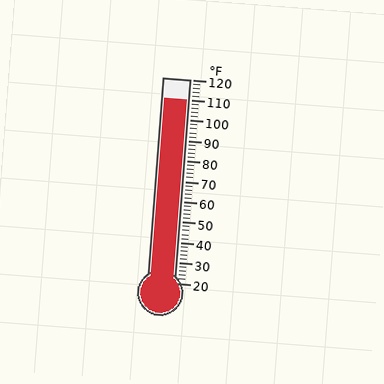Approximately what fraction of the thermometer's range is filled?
The thermometer is filled to approximately 90% of its range.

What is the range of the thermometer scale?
The thermometer scale ranges from 20°F to 120°F.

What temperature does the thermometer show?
The thermometer shows approximately 110°F.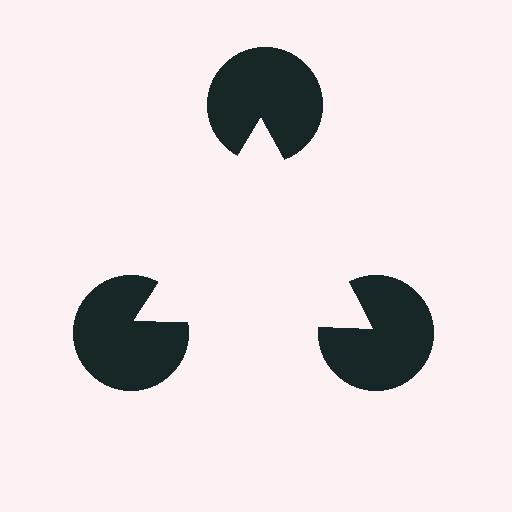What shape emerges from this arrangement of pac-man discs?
An illusory triangle — its edges are inferred from the aligned wedge cuts in the pac-man discs, not physically drawn.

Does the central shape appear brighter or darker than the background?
It typically appears slightly brighter than the background, even though no actual brightness change is drawn.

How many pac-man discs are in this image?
There are 3 — one at each vertex of the illusory triangle.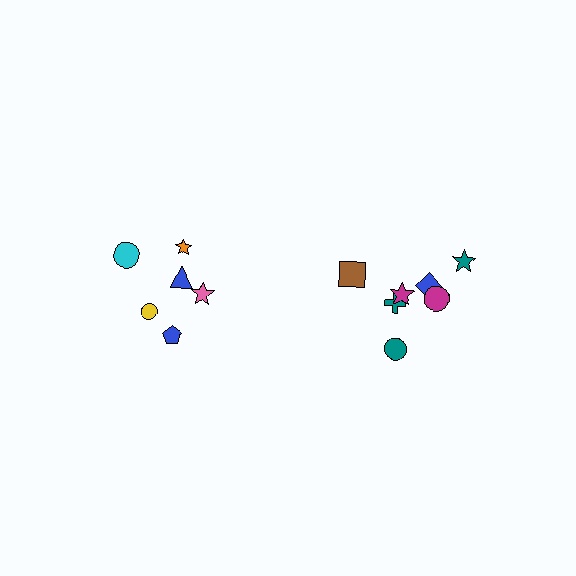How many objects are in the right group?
There are 8 objects.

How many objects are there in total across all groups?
There are 14 objects.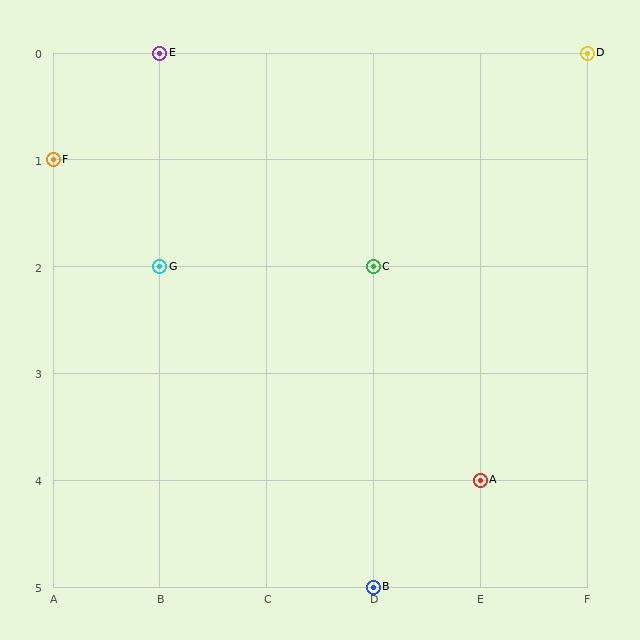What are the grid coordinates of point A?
Point A is at grid coordinates (E, 4).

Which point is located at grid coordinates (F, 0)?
Point D is at (F, 0).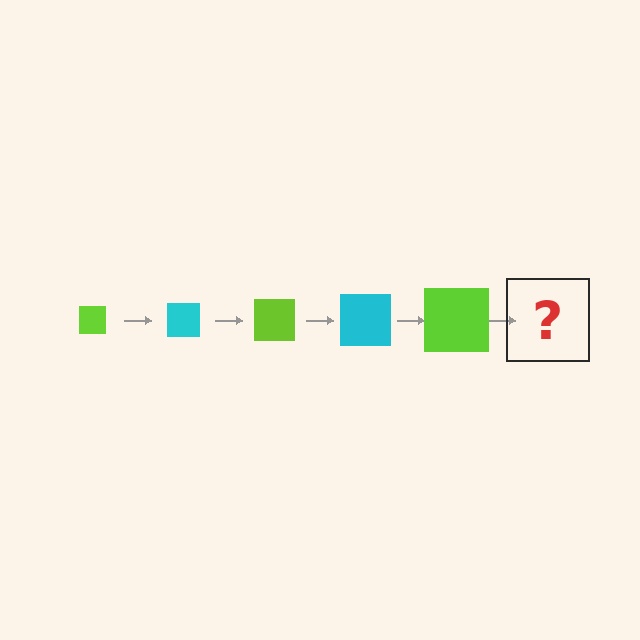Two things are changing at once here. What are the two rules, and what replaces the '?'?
The two rules are that the square grows larger each step and the color cycles through lime and cyan. The '?' should be a cyan square, larger than the previous one.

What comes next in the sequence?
The next element should be a cyan square, larger than the previous one.